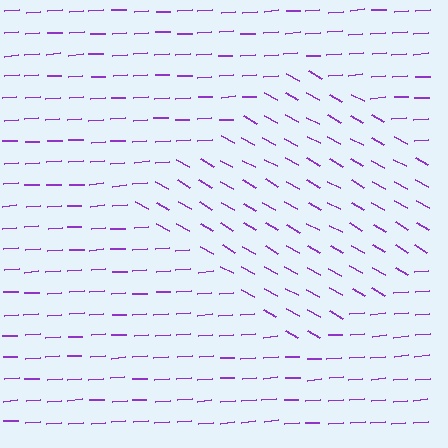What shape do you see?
I see a diamond.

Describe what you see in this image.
The image is filled with small purple line segments. A diamond region in the image has lines oriented differently from the surrounding lines, creating a visible texture boundary.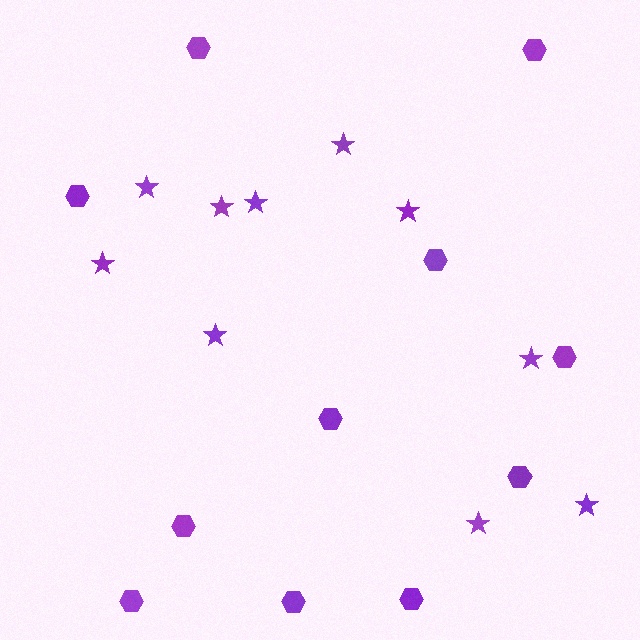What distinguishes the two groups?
There are 2 groups: one group of stars (10) and one group of hexagons (11).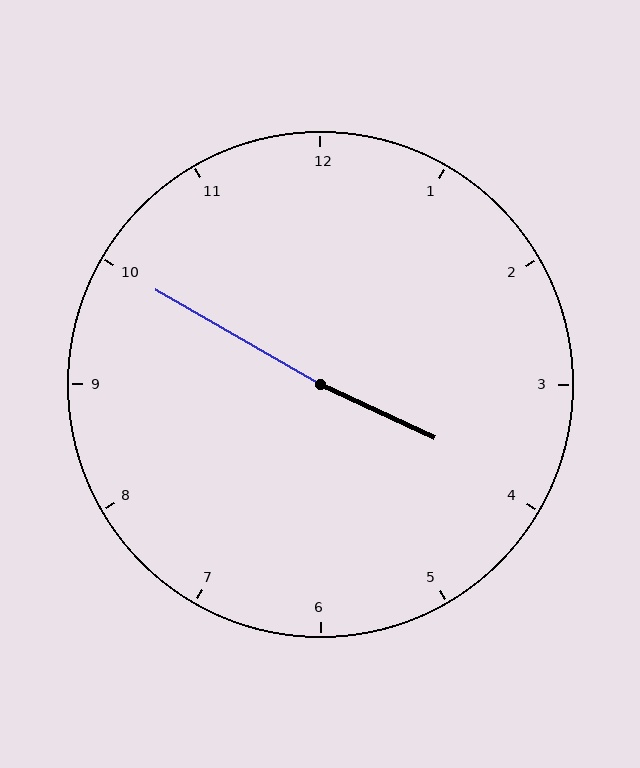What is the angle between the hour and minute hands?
Approximately 175 degrees.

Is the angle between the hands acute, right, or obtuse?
It is obtuse.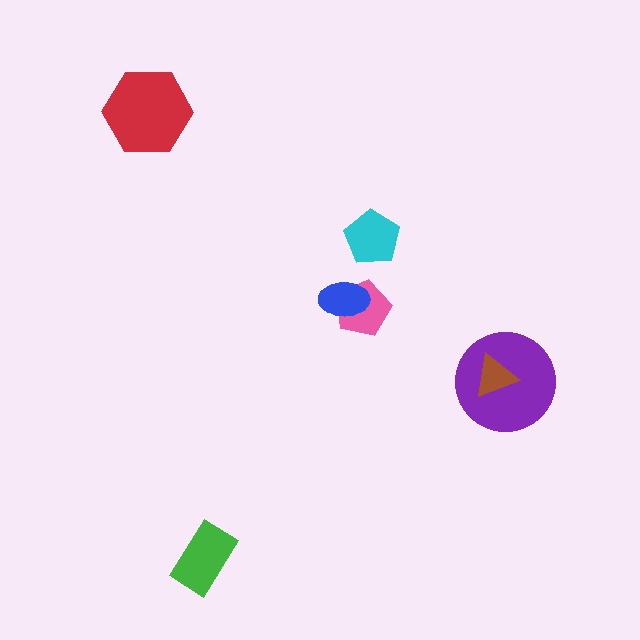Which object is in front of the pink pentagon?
The blue ellipse is in front of the pink pentagon.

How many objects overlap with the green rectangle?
0 objects overlap with the green rectangle.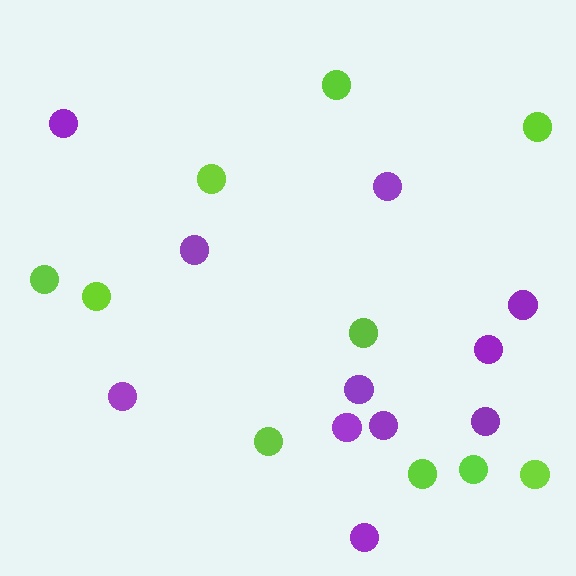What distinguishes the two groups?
There are 2 groups: one group of purple circles (11) and one group of lime circles (10).